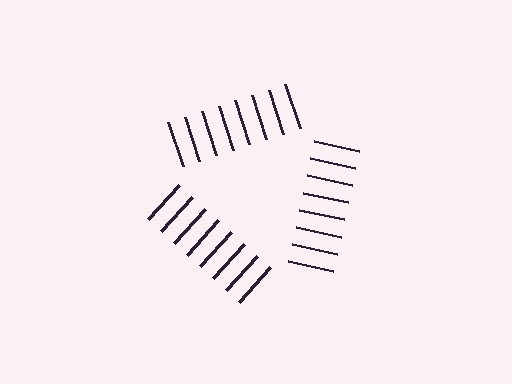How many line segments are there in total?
24 — 8 along each of the 3 edges.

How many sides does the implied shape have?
3 sides — the line-ends trace a triangle.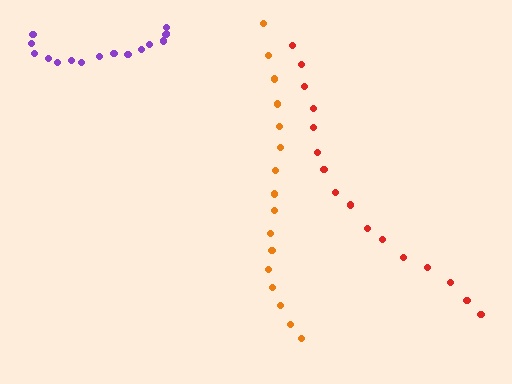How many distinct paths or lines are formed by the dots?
There are 3 distinct paths.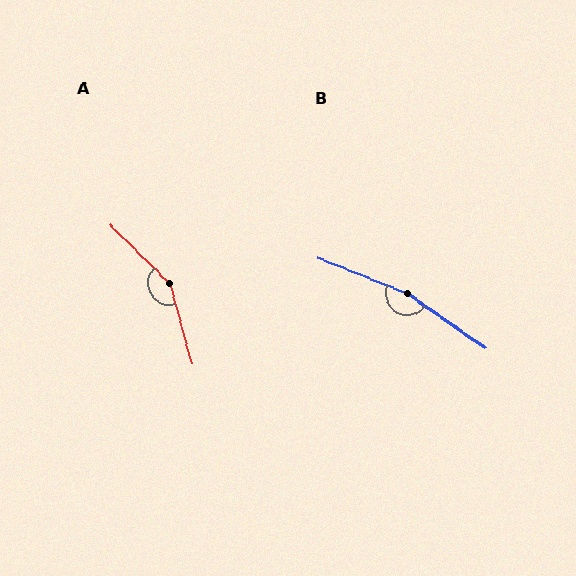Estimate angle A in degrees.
Approximately 150 degrees.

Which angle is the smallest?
A, at approximately 150 degrees.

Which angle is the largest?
B, at approximately 167 degrees.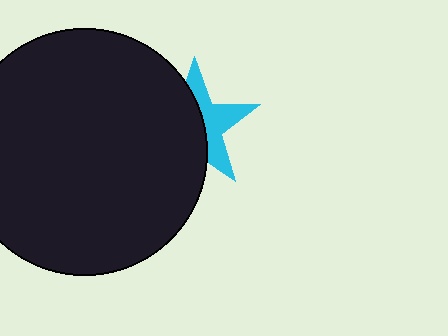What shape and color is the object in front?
The object in front is a black circle.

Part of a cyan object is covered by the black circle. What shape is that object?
It is a star.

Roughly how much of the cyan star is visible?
A small part of it is visible (roughly 44%).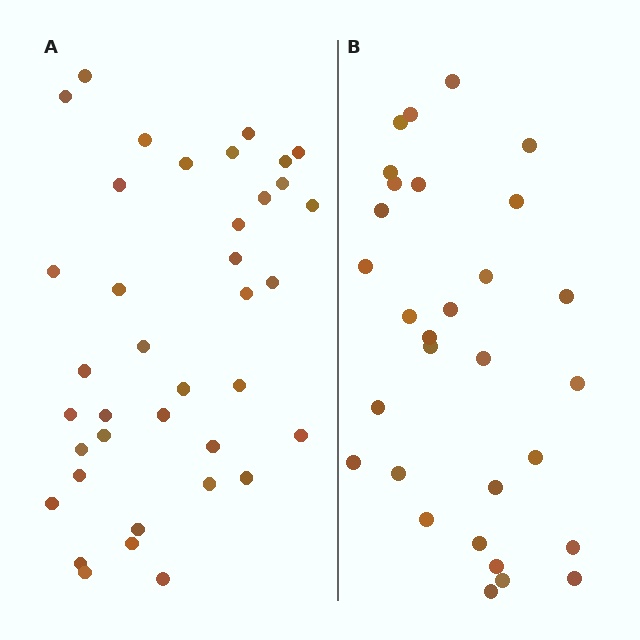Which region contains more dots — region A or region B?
Region A (the left region) has more dots.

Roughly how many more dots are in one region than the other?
Region A has roughly 8 or so more dots than region B.